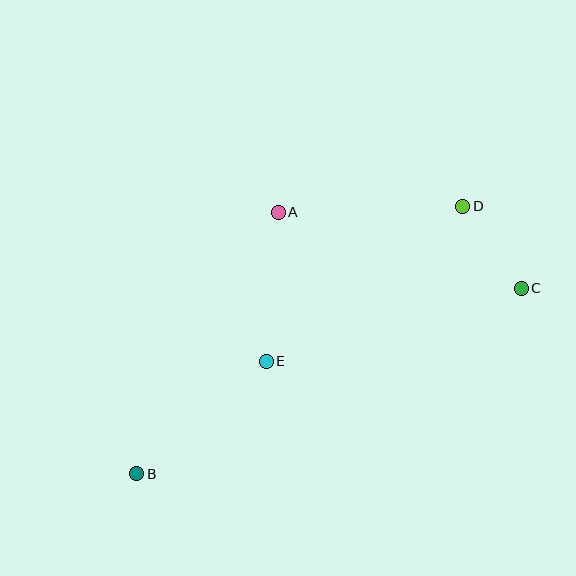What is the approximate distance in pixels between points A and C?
The distance between A and C is approximately 254 pixels.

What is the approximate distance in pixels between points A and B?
The distance between A and B is approximately 297 pixels.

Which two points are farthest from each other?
Points B and C are farthest from each other.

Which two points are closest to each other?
Points C and D are closest to each other.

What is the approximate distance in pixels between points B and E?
The distance between B and E is approximately 172 pixels.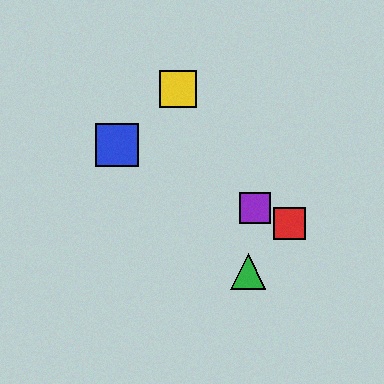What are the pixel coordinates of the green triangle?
The green triangle is at (248, 272).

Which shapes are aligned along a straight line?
The red square, the blue square, the purple square are aligned along a straight line.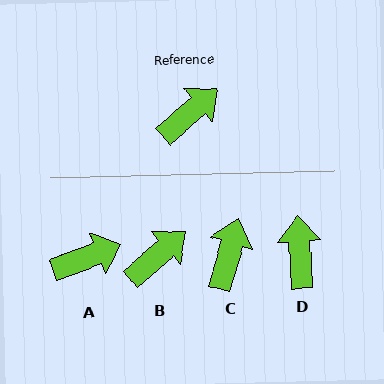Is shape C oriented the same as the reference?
No, it is off by about 34 degrees.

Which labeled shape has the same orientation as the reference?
B.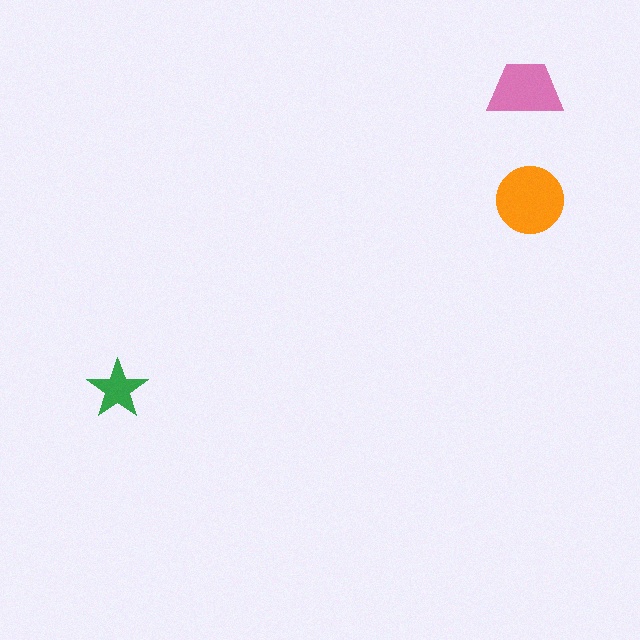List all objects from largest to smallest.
The orange circle, the pink trapezoid, the green star.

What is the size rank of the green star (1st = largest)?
3rd.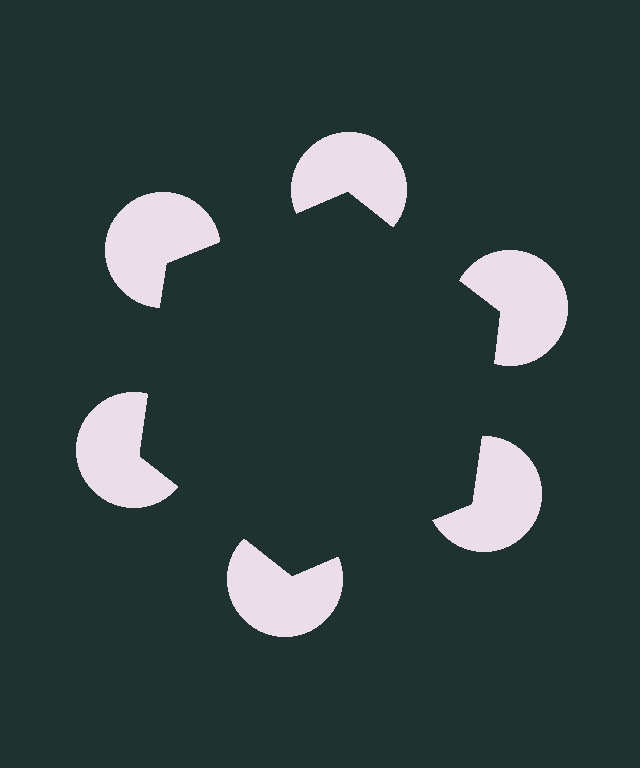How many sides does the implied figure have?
6 sides.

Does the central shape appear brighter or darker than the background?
It typically appears slightly darker than the background, even though no actual brightness change is drawn.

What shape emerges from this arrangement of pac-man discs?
An illusory hexagon — its edges are inferred from the aligned wedge cuts in the pac-man discs, not physically drawn.